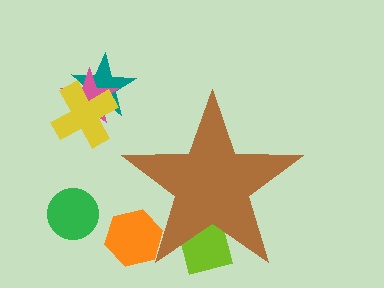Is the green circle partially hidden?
No, the green circle is fully visible.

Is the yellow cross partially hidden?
No, the yellow cross is fully visible.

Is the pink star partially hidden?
No, the pink star is fully visible.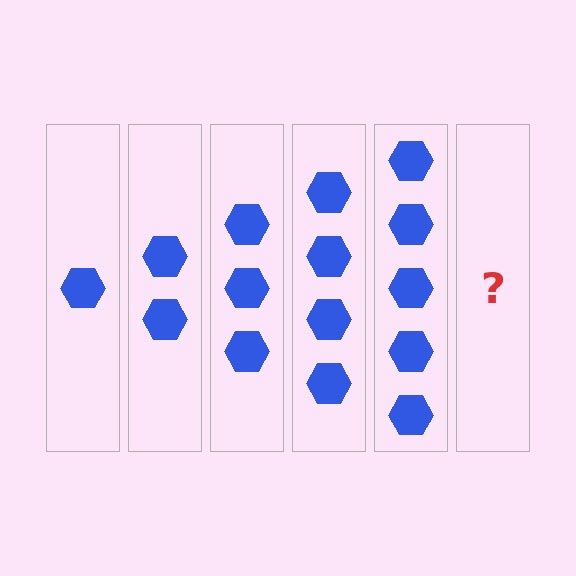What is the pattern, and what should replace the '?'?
The pattern is that each step adds one more hexagon. The '?' should be 6 hexagons.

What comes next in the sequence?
The next element should be 6 hexagons.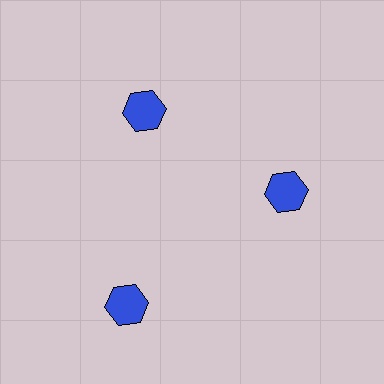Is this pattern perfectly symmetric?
No. The 3 blue hexagons are arranged in a ring, but one element near the 7 o'clock position is pushed outward from the center, breaking the 3-fold rotational symmetry.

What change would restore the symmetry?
The symmetry would be restored by moving it inward, back onto the ring so that all 3 hexagons sit at equal angles and equal distance from the center.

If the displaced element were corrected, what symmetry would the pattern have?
It would have 3-fold rotational symmetry — the pattern would map onto itself every 120 degrees.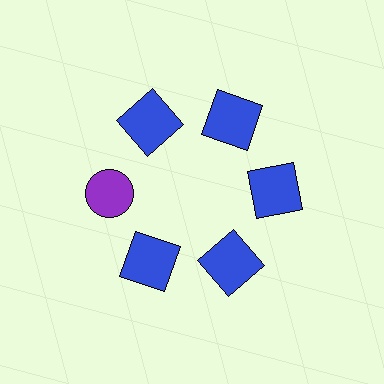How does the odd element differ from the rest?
It differs in both color (purple instead of blue) and shape (circle instead of square).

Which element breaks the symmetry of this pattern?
The purple circle at roughly the 9 o'clock position breaks the symmetry. All other shapes are blue squares.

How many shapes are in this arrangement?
There are 6 shapes arranged in a ring pattern.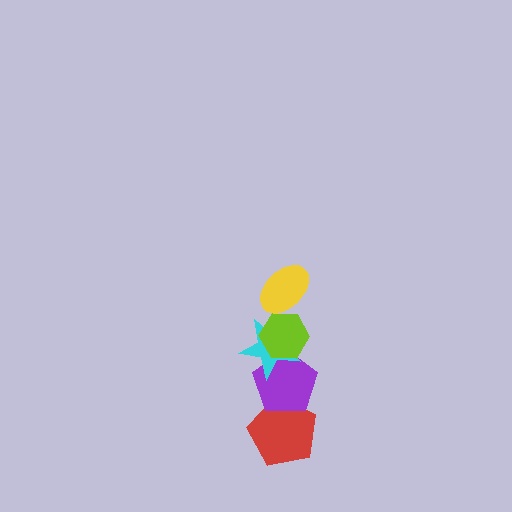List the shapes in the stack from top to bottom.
From top to bottom: the yellow ellipse, the lime hexagon, the cyan star, the purple pentagon, the red pentagon.